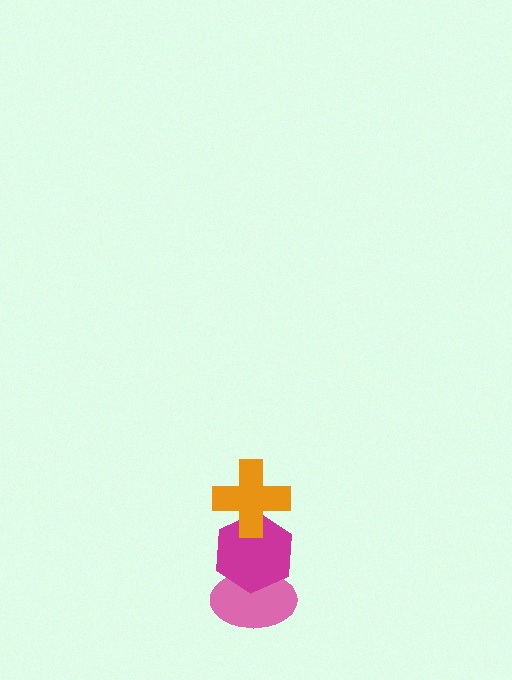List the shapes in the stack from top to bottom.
From top to bottom: the orange cross, the magenta hexagon, the pink ellipse.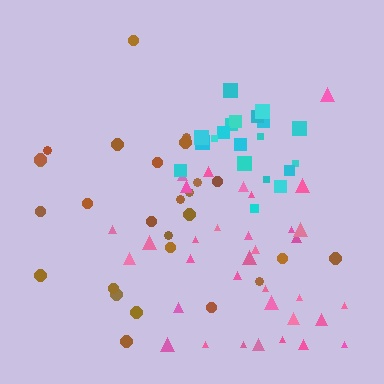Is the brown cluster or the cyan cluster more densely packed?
Cyan.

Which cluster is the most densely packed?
Cyan.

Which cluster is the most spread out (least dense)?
Brown.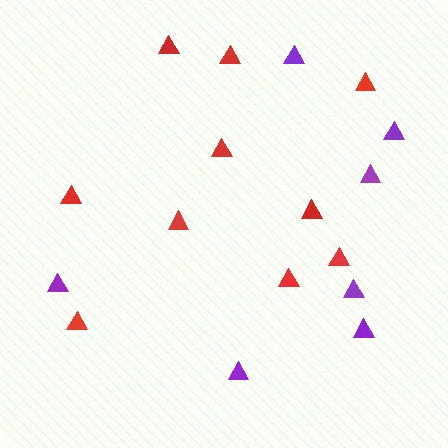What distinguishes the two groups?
There are 2 groups: one group of red triangles (10) and one group of purple triangles (7).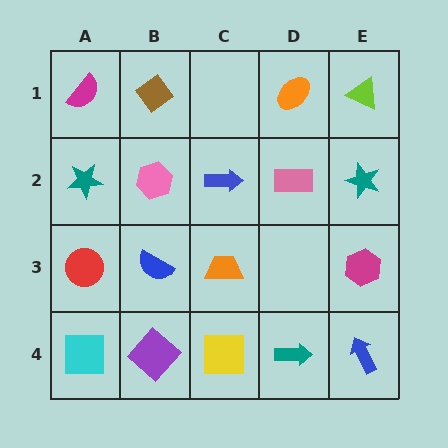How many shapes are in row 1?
4 shapes.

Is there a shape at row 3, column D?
No, that cell is empty.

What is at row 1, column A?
A magenta semicircle.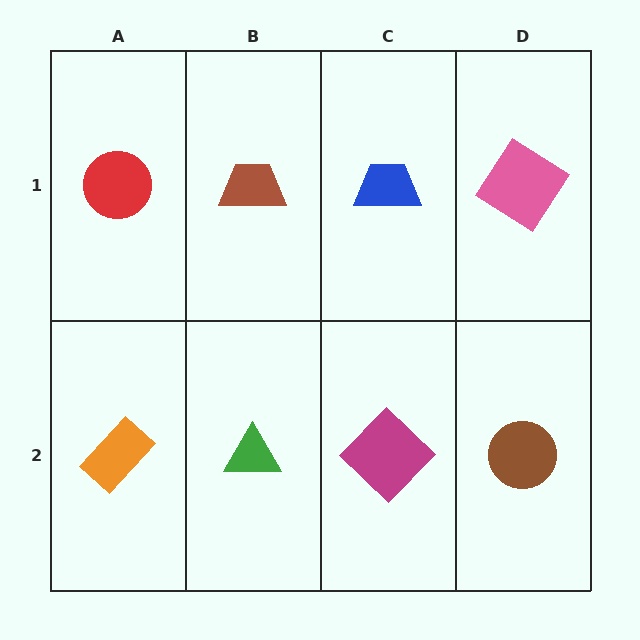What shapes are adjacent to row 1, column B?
A green triangle (row 2, column B), a red circle (row 1, column A), a blue trapezoid (row 1, column C).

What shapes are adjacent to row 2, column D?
A pink diamond (row 1, column D), a magenta diamond (row 2, column C).